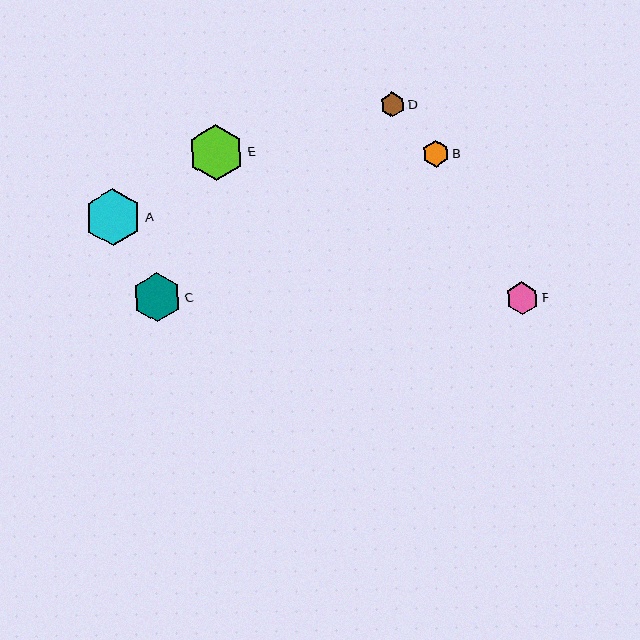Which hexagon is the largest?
Hexagon A is the largest with a size of approximately 57 pixels.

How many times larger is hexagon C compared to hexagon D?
Hexagon C is approximately 2.0 times the size of hexagon D.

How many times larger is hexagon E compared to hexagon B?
Hexagon E is approximately 2.1 times the size of hexagon B.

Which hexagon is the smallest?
Hexagon D is the smallest with a size of approximately 25 pixels.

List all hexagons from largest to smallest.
From largest to smallest: A, E, C, F, B, D.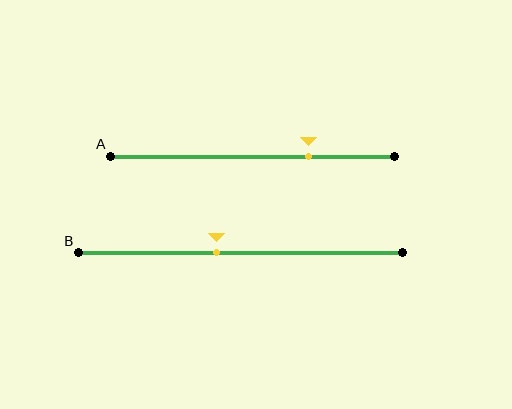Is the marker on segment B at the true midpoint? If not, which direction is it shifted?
No, the marker on segment B is shifted to the left by about 7% of the segment length.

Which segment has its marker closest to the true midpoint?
Segment B has its marker closest to the true midpoint.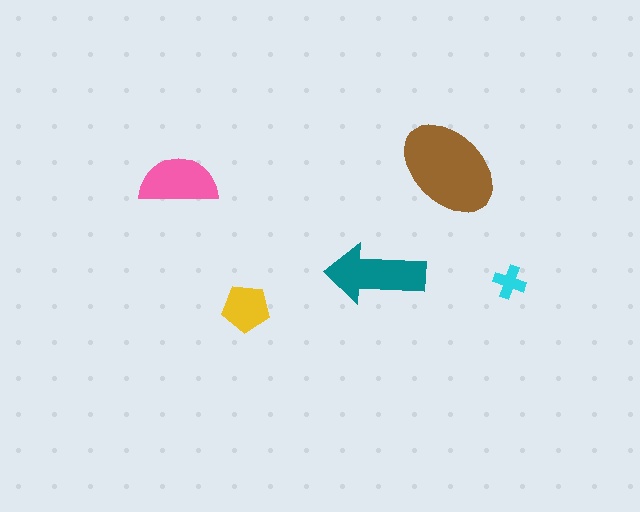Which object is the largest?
The brown ellipse.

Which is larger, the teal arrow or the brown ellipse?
The brown ellipse.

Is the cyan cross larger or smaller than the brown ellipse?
Smaller.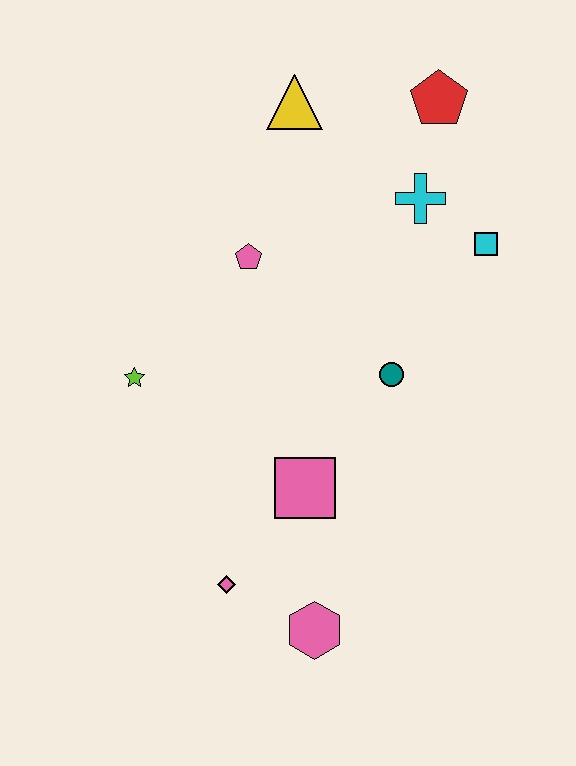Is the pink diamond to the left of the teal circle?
Yes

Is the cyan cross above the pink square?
Yes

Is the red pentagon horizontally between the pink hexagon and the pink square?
No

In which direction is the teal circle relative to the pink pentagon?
The teal circle is to the right of the pink pentagon.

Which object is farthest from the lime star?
The red pentagon is farthest from the lime star.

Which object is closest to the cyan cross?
The cyan square is closest to the cyan cross.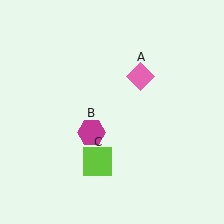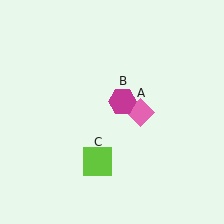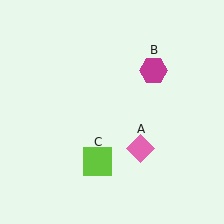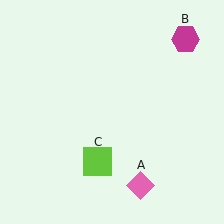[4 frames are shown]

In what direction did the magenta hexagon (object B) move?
The magenta hexagon (object B) moved up and to the right.